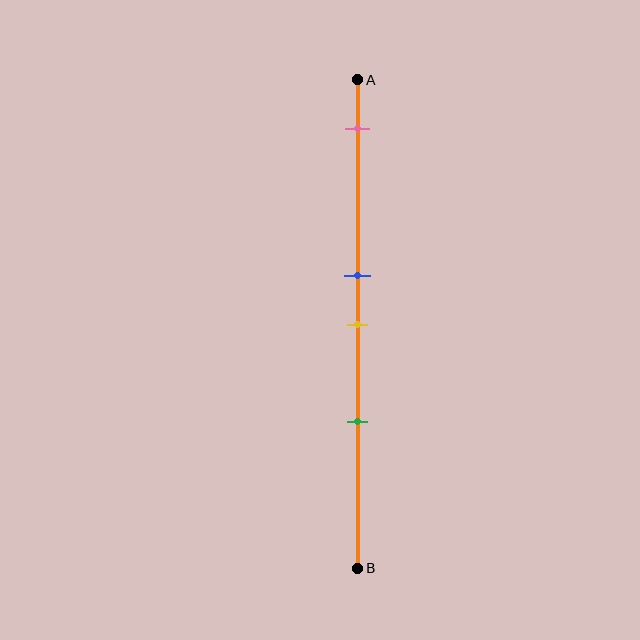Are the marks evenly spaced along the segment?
No, the marks are not evenly spaced.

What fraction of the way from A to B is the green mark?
The green mark is approximately 70% (0.7) of the way from A to B.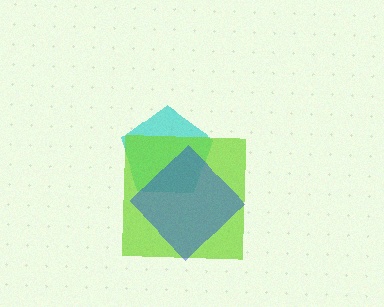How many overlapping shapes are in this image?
There are 3 overlapping shapes in the image.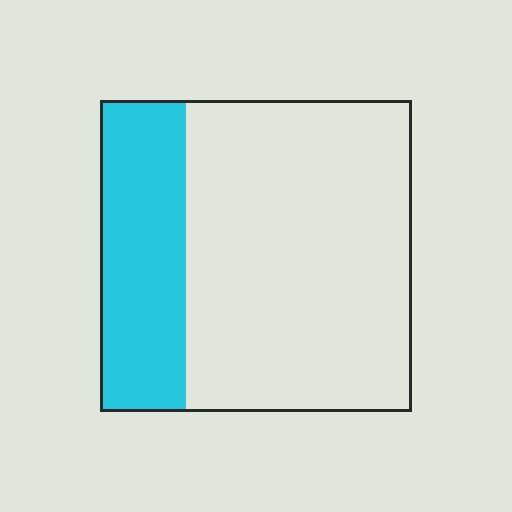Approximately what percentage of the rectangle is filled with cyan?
Approximately 30%.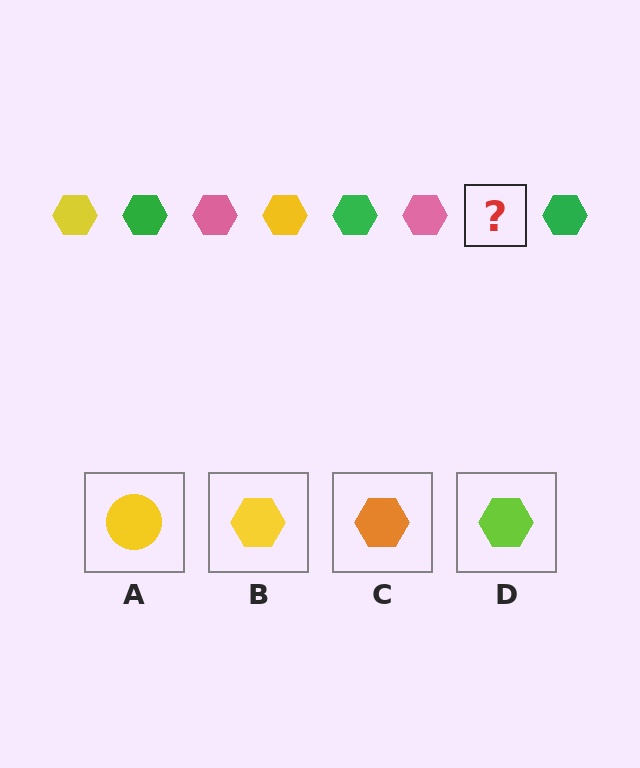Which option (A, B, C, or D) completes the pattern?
B.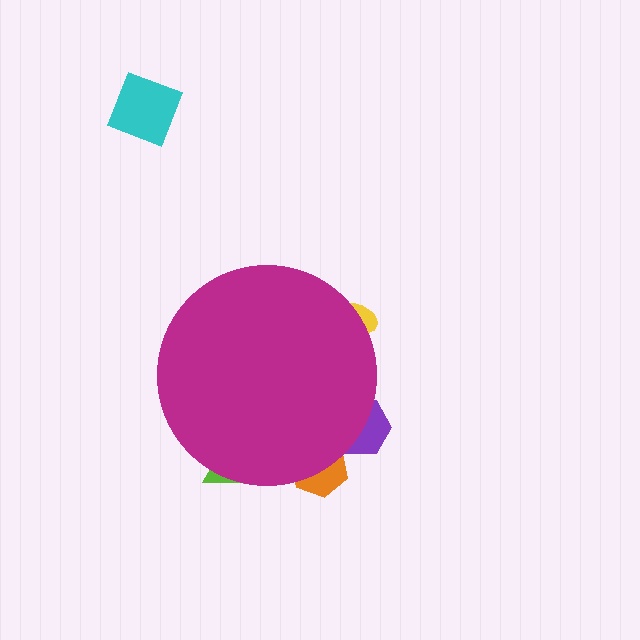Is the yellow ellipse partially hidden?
Yes, the yellow ellipse is partially hidden behind the magenta circle.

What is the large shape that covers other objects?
A magenta circle.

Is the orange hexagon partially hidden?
Yes, the orange hexagon is partially hidden behind the magenta circle.